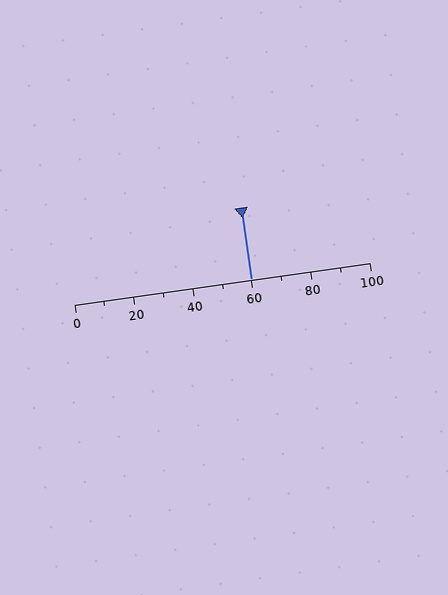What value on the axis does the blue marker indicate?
The marker indicates approximately 60.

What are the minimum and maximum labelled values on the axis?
The axis runs from 0 to 100.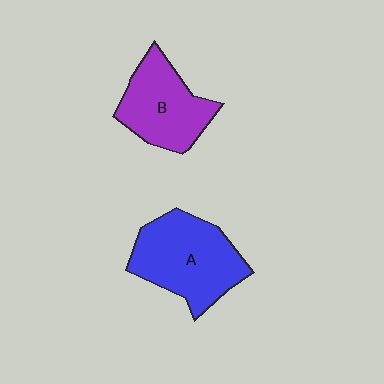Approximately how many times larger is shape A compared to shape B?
Approximately 1.3 times.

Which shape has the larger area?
Shape A (blue).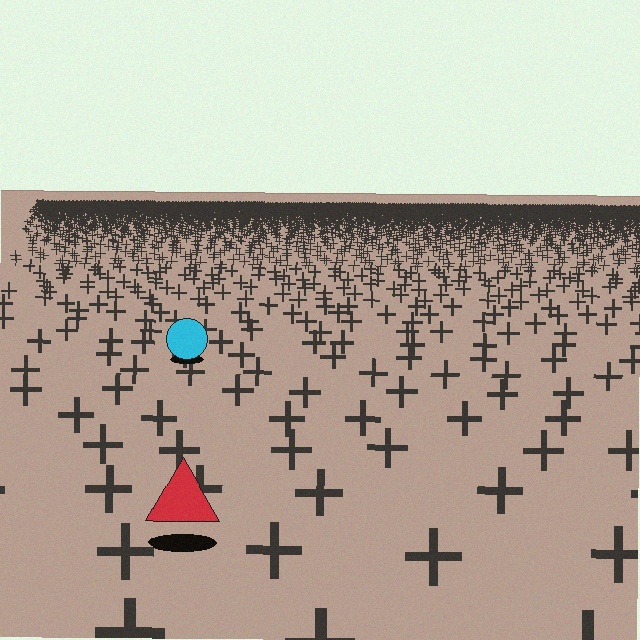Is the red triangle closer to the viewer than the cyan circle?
Yes. The red triangle is closer — you can tell from the texture gradient: the ground texture is coarser near it.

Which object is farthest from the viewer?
The cyan circle is farthest from the viewer. It appears smaller and the ground texture around it is denser.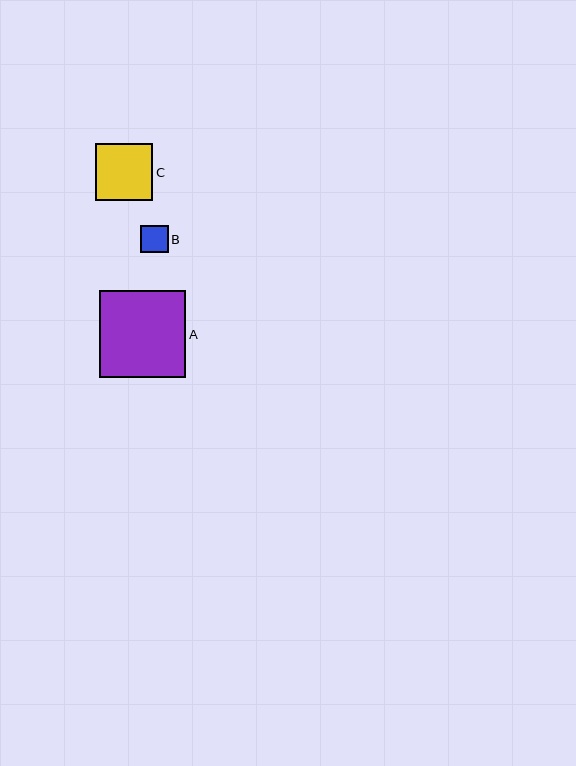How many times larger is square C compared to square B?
Square C is approximately 2.1 times the size of square B.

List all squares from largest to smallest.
From largest to smallest: A, C, B.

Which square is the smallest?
Square B is the smallest with a size of approximately 27 pixels.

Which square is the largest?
Square A is the largest with a size of approximately 87 pixels.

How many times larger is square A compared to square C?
Square A is approximately 1.5 times the size of square C.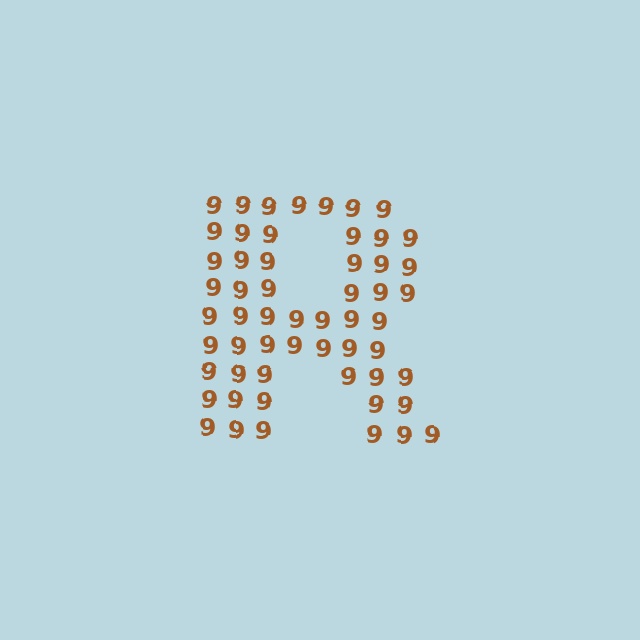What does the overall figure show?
The overall figure shows the letter R.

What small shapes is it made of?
It is made of small digit 9's.